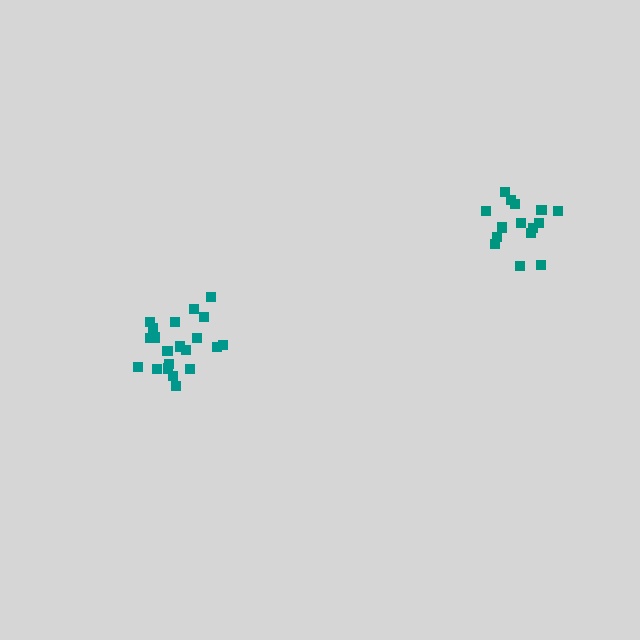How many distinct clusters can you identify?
There are 2 distinct clusters.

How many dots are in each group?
Group 1: 21 dots, Group 2: 15 dots (36 total).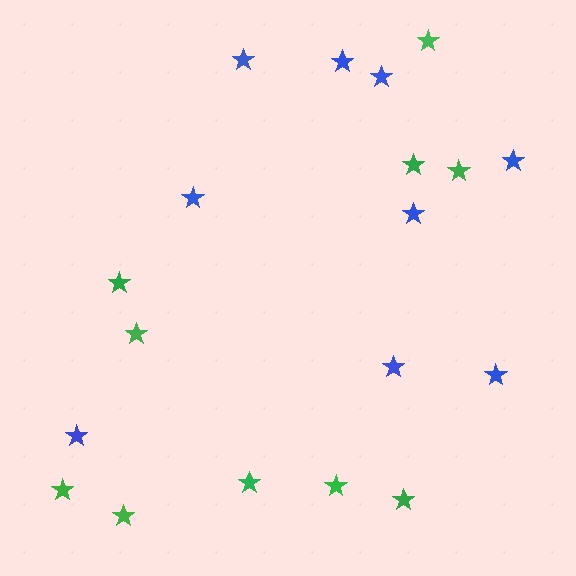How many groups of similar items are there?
There are 2 groups: one group of green stars (10) and one group of blue stars (9).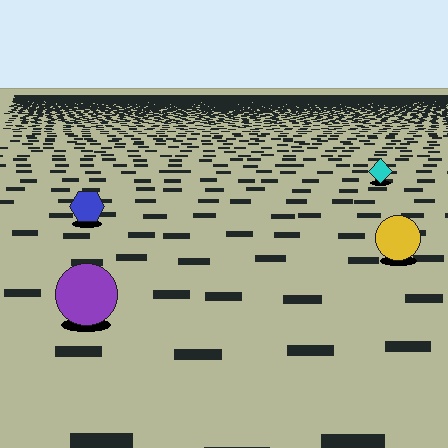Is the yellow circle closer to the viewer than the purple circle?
No. The purple circle is closer — you can tell from the texture gradient: the ground texture is coarser near it.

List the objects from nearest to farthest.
From nearest to farthest: the purple circle, the yellow circle, the blue hexagon, the cyan diamond.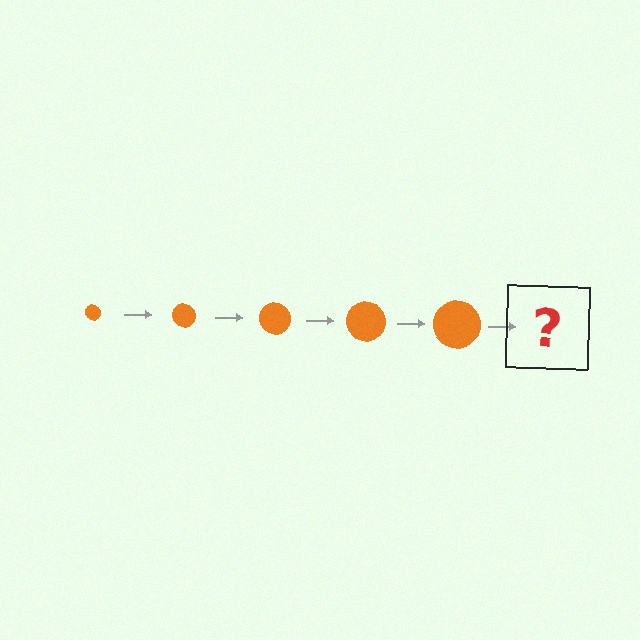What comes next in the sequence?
The next element should be an orange circle, larger than the previous one.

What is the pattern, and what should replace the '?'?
The pattern is that the circle gets progressively larger each step. The '?' should be an orange circle, larger than the previous one.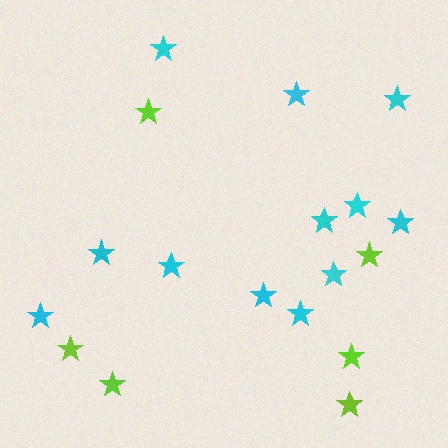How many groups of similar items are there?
There are 2 groups: one group of cyan stars (12) and one group of lime stars (6).